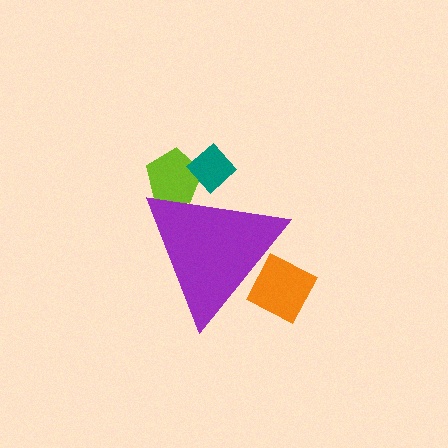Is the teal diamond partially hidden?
Yes, the teal diamond is partially hidden behind the purple triangle.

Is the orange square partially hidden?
Yes, the orange square is partially hidden behind the purple triangle.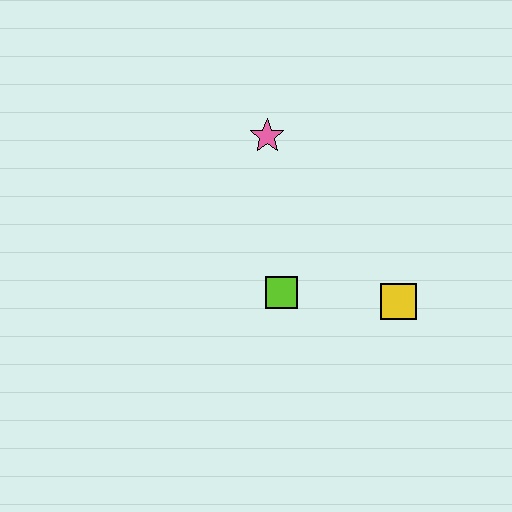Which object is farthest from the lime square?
The pink star is farthest from the lime square.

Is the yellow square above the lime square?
No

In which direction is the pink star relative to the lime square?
The pink star is above the lime square.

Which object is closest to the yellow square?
The lime square is closest to the yellow square.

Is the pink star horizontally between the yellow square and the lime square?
No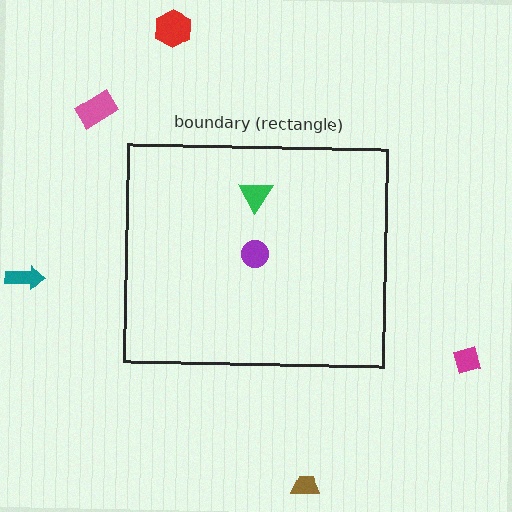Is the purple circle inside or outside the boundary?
Inside.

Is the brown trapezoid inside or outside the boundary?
Outside.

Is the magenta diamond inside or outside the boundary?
Outside.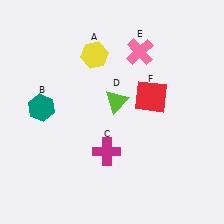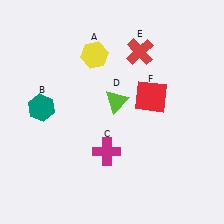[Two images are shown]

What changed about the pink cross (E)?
In Image 1, E is pink. In Image 2, it changed to red.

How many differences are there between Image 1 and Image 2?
There is 1 difference between the two images.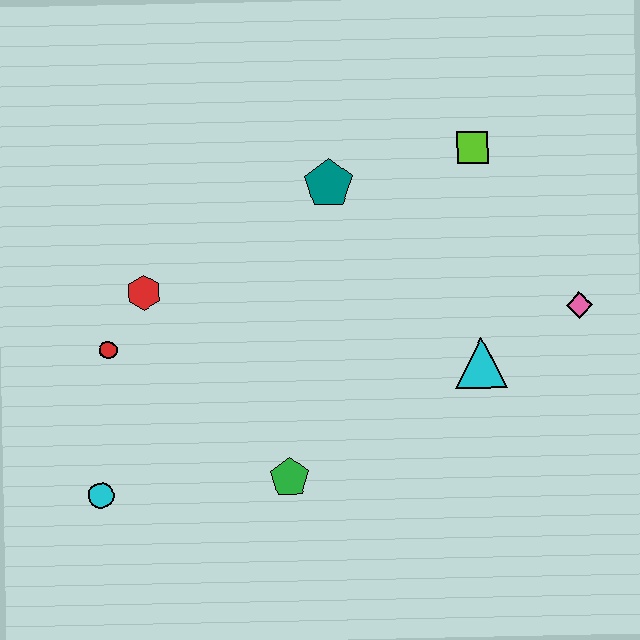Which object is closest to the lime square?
The teal pentagon is closest to the lime square.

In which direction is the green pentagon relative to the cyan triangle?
The green pentagon is to the left of the cyan triangle.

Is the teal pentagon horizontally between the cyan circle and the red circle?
No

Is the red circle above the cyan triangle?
Yes